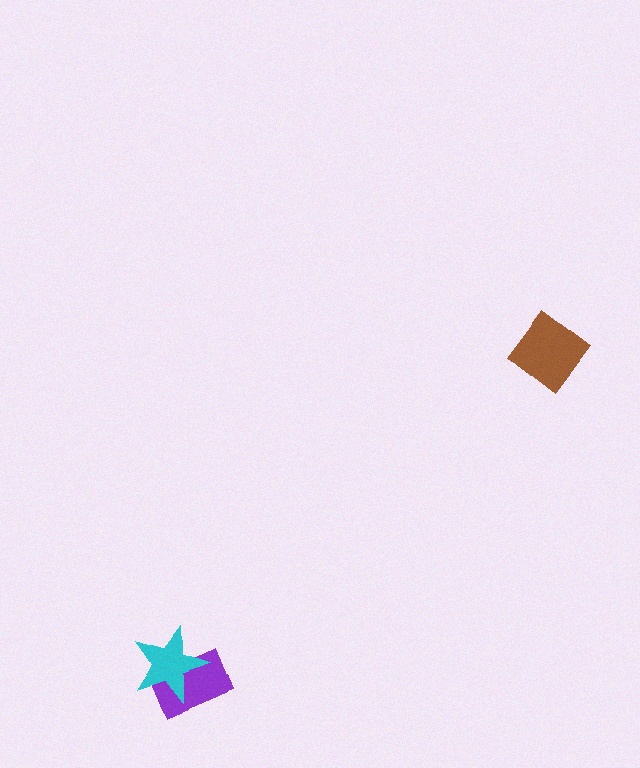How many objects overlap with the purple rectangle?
1 object overlaps with the purple rectangle.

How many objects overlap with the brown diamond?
0 objects overlap with the brown diamond.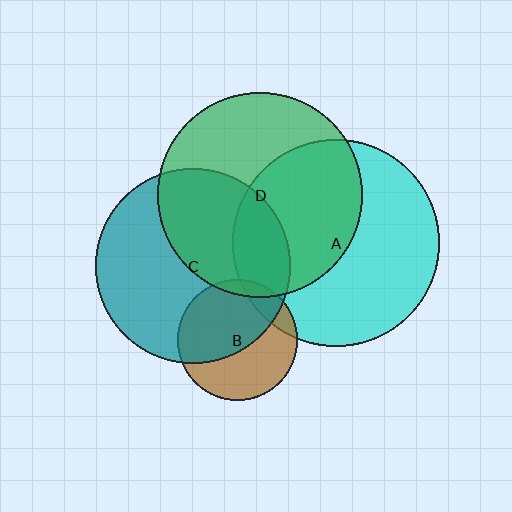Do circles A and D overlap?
Yes.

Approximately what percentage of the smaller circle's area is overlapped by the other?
Approximately 45%.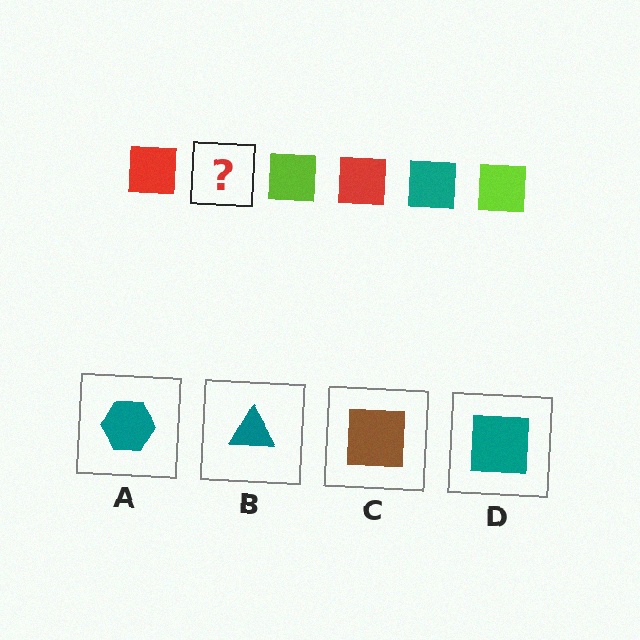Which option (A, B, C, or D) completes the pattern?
D.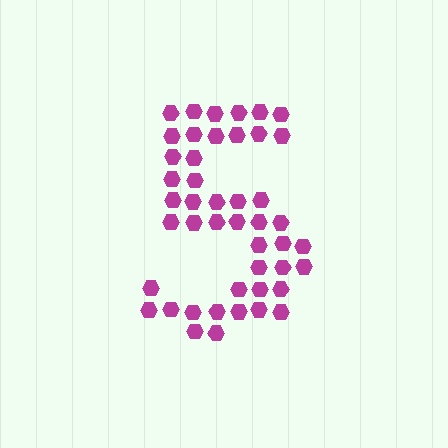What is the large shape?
The large shape is the digit 5.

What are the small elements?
The small elements are hexagons.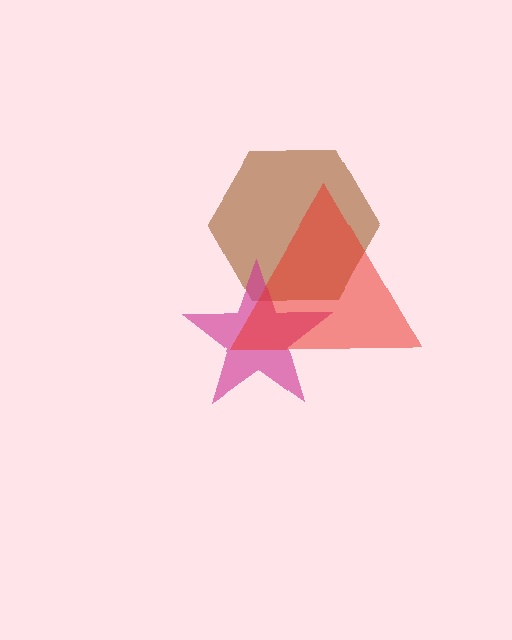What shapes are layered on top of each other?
The layered shapes are: a brown hexagon, a magenta star, a red triangle.